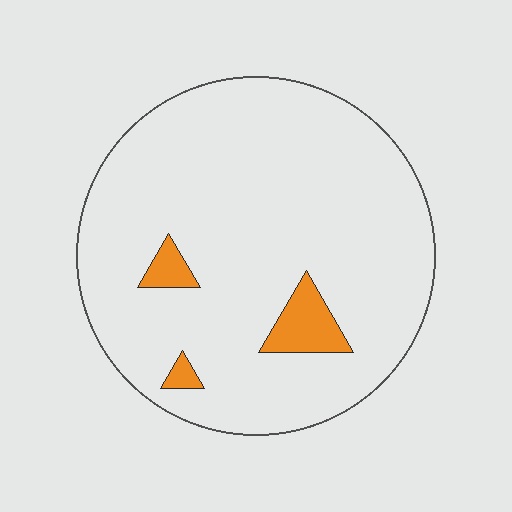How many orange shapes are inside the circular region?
3.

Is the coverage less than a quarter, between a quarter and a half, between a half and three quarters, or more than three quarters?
Less than a quarter.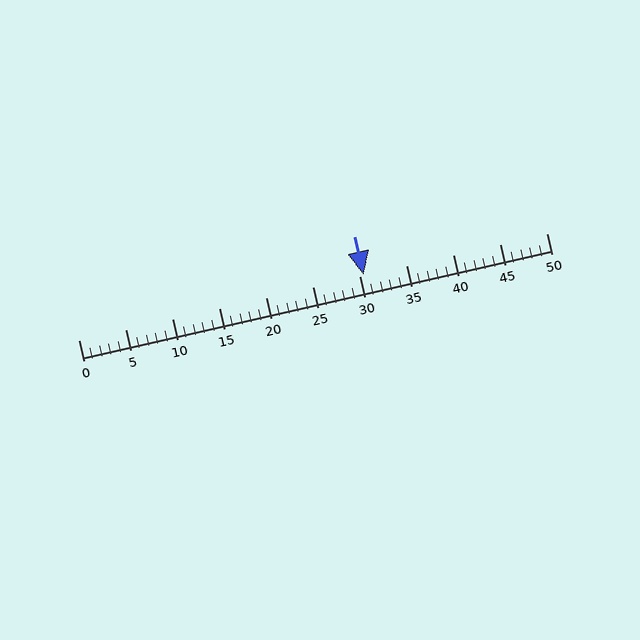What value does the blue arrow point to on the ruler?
The blue arrow points to approximately 30.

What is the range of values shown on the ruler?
The ruler shows values from 0 to 50.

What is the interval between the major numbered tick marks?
The major tick marks are spaced 5 units apart.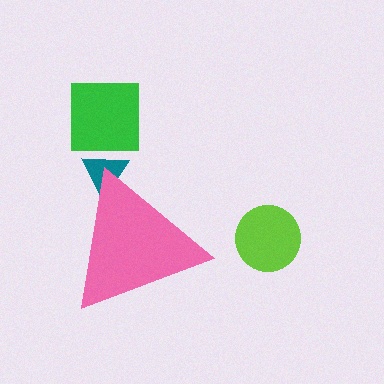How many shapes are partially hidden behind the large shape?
1 shape is partially hidden.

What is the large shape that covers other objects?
A pink triangle.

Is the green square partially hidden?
No, the green square is fully visible.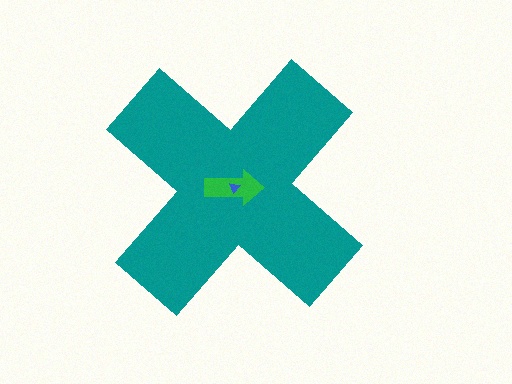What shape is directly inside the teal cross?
The green arrow.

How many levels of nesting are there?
3.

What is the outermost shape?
The teal cross.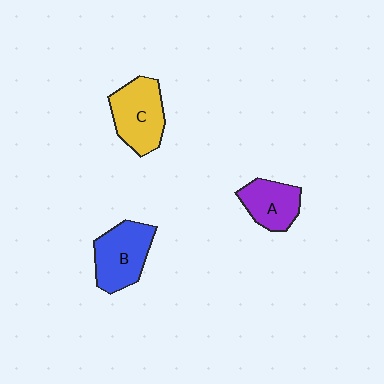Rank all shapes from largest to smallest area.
From largest to smallest: C (yellow), B (blue), A (purple).